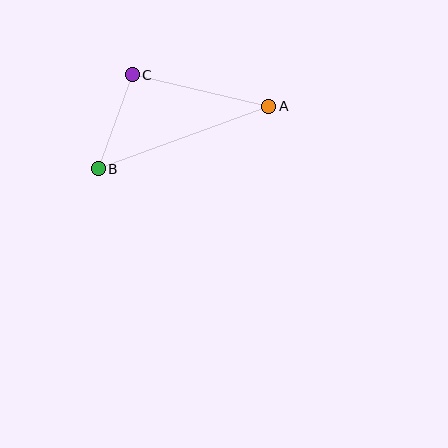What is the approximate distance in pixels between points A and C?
The distance between A and C is approximately 140 pixels.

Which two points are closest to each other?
Points B and C are closest to each other.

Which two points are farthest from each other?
Points A and B are farthest from each other.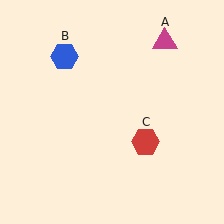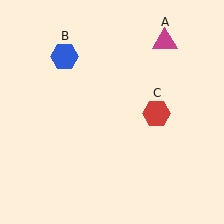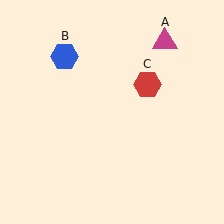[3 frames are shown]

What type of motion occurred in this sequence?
The red hexagon (object C) rotated counterclockwise around the center of the scene.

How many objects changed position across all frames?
1 object changed position: red hexagon (object C).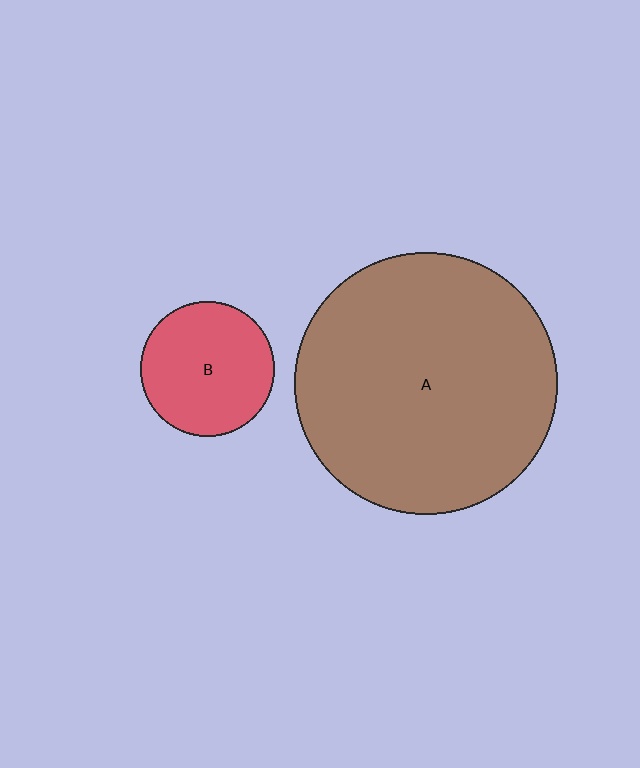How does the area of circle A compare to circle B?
Approximately 3.8 times.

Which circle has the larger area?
Circle A (brown).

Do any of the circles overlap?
No, none of the circles overlap.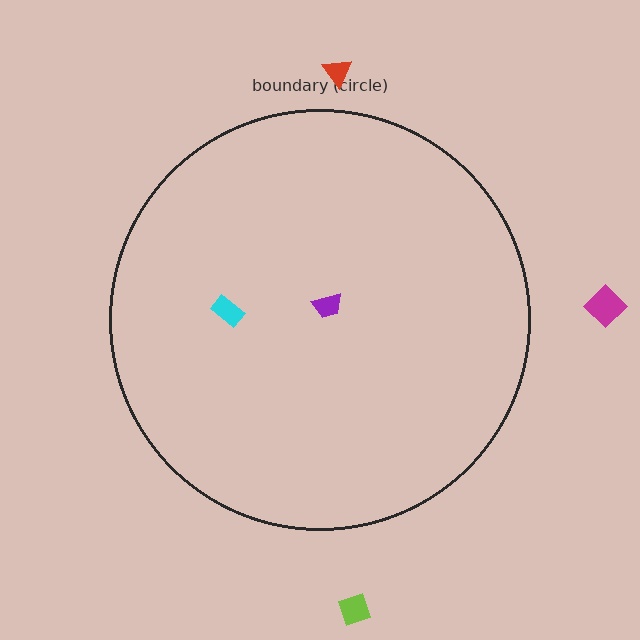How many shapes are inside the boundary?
2 inside, 3 outside.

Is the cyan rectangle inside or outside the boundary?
Inside.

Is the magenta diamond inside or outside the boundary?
Outside.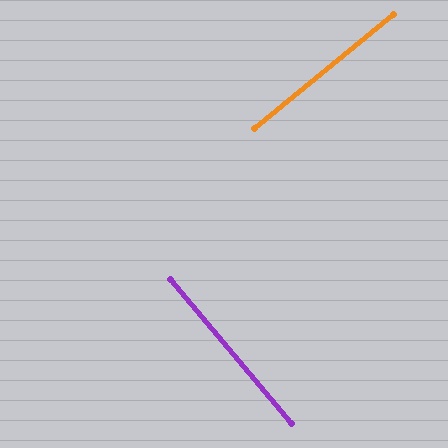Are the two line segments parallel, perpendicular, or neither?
Perpendicular — they meet at approximately 90°.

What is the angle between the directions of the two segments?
Approximately 90 degrees.